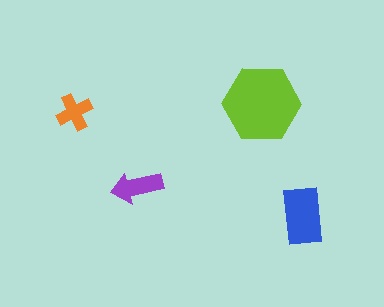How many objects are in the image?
There are 4 objects in the image.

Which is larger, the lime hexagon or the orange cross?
The lime hexagon.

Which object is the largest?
The lime hexagon.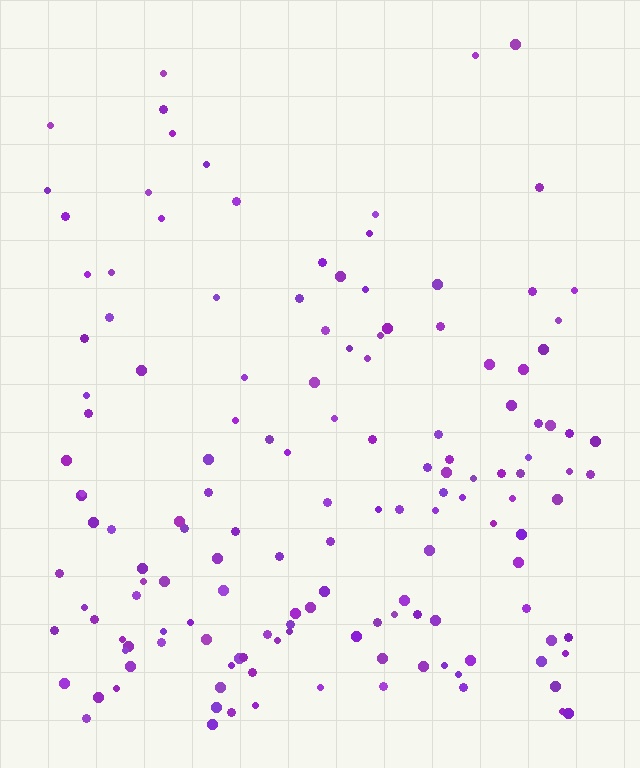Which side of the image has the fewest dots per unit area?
The top.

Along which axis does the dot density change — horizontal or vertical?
Vertical.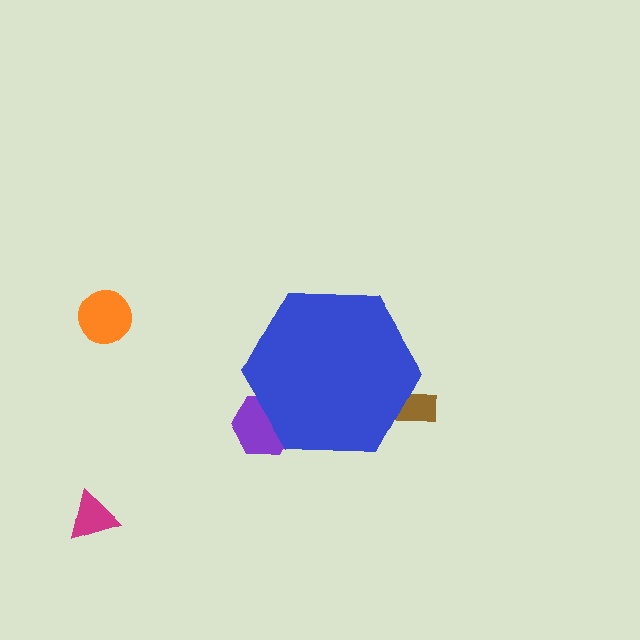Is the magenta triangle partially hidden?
No, the magenta triangle is fully visible.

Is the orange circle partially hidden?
No, the orange circle is fully visible.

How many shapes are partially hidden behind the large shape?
2 shapes are partially hidden.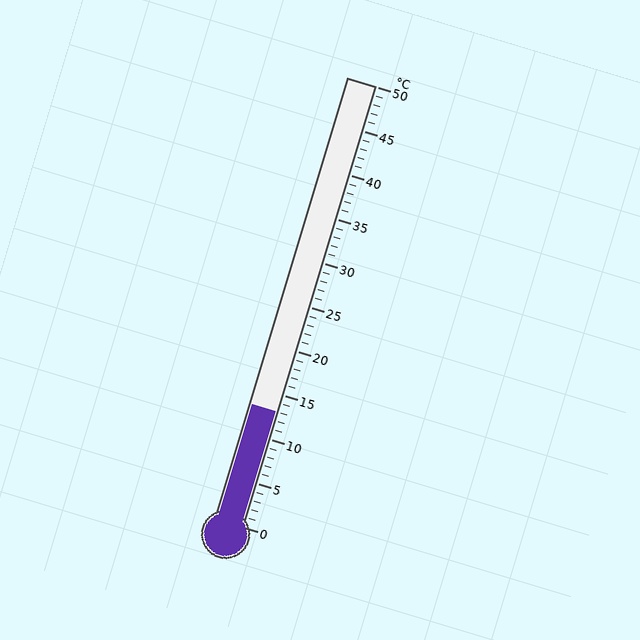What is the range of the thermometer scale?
The thermometer scale ranges from 0°C to 50°C.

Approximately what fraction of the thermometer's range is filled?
The thermometer is filled to approximately 25% of its range.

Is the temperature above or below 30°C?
The temperature is below 30°C.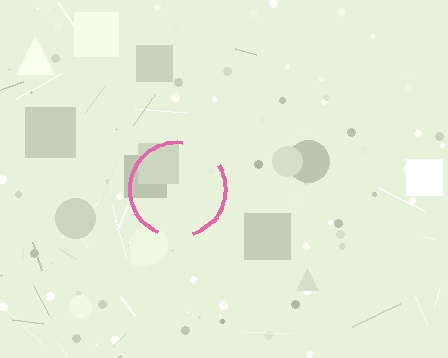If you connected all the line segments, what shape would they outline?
They would outline a circle.